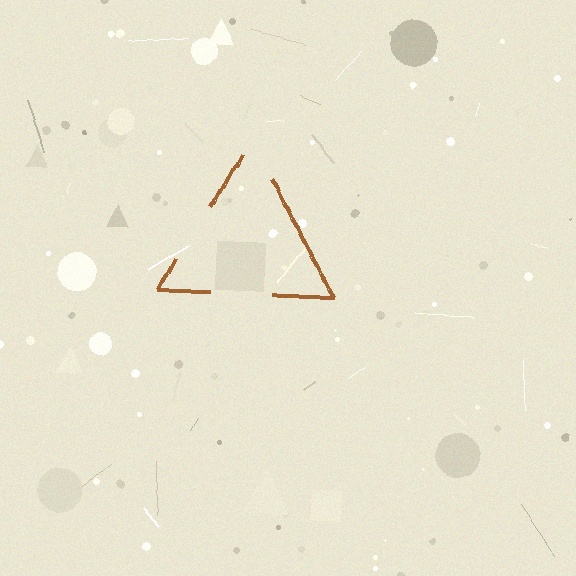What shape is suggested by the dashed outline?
The dashed outline suggests a triangle.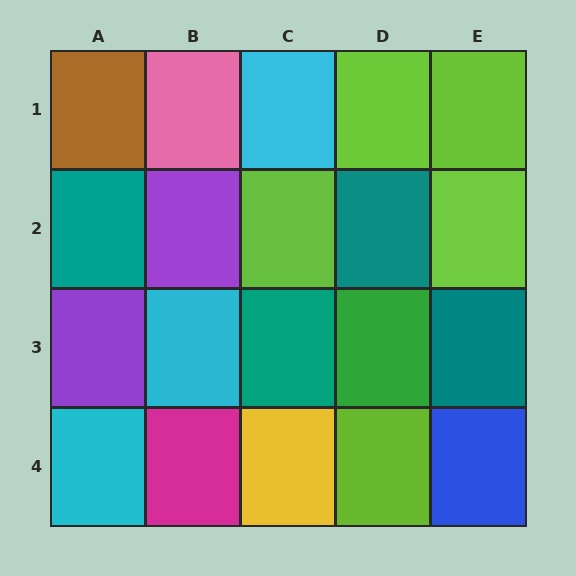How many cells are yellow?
1 cell is yellow.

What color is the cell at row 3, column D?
Green.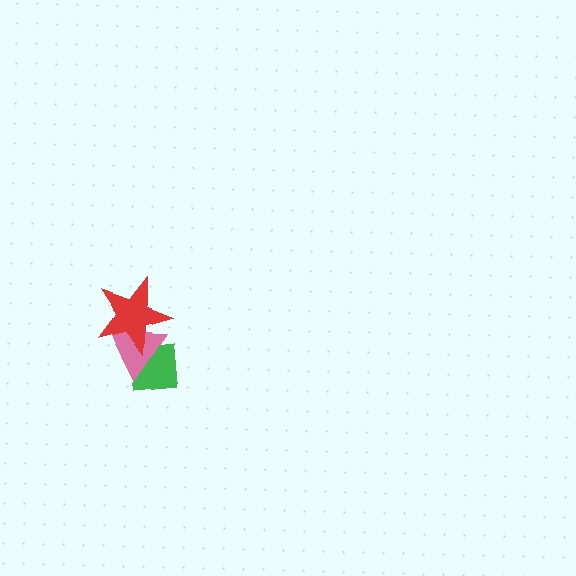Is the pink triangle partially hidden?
Yes, it is partially covered by another shape.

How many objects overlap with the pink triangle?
2 objects overlap with the pink triangle.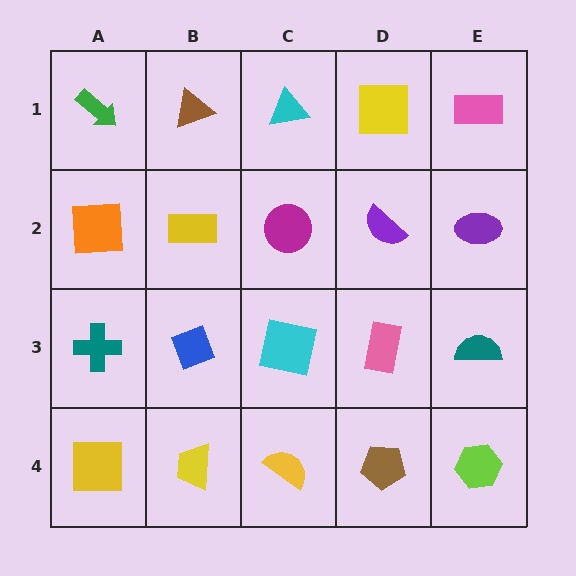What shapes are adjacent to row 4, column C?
A cyan square (row 3, column C), a yellow trapezoid (row 4, column B), a brown pentagon (row 4, column D).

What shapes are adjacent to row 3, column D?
A purple semicircle (row 2, column D), a brown pentagon (row 4, column D), a cyan square (row 3, column C), a teal semicircle (row 3, column E).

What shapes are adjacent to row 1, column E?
A purple ellipse (row 2, column E), a yellow square (row 1, column D).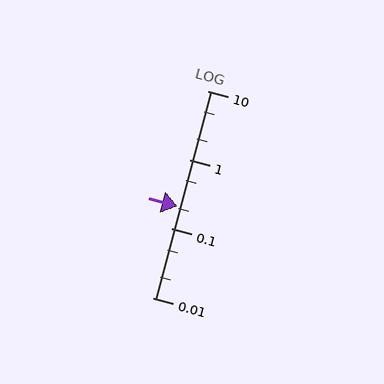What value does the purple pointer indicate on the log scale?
The pointer indicates approximately 0.21.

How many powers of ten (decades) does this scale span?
The scale spans 3 decades, from 0.01 to 10.